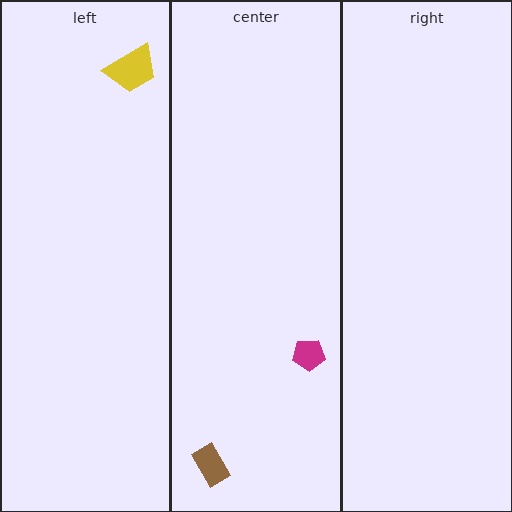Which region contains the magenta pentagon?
The center region.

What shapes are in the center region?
The brown rectangle, the magenta pentagon.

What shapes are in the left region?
The yellow trapezoid.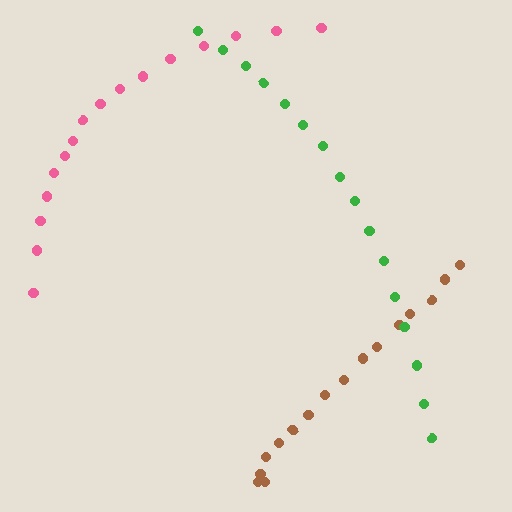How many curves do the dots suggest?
There are 3 distinct paths.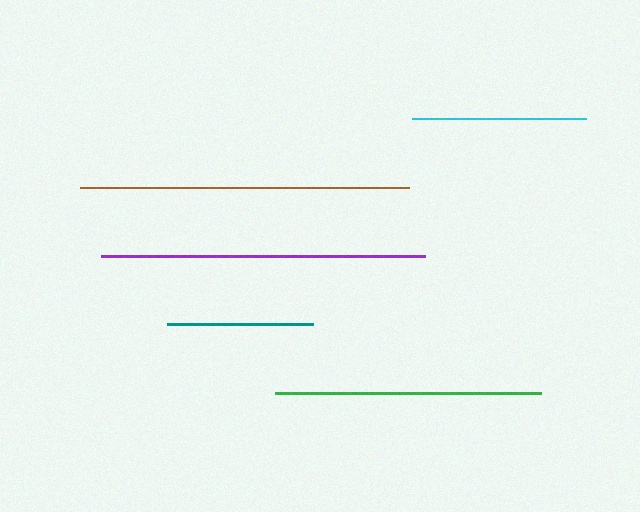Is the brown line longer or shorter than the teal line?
The brown line is longer than the teal line.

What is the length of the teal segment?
The teal segment is approximately 145 pixels long.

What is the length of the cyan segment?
The cyan segment is approximately 174 pixels long.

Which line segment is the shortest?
The teal line is the shortest at approximately 145 pixels.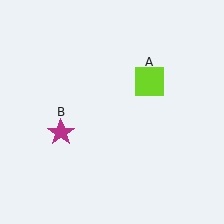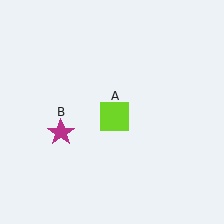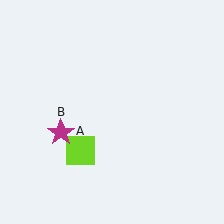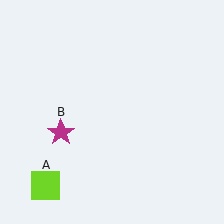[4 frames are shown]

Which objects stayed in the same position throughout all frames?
Magenta star (object B) remained stationary.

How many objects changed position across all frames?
1 object changed position: lime square (object A).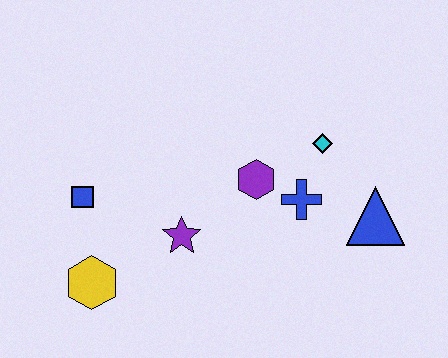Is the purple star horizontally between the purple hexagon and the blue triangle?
No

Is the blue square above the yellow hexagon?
Yes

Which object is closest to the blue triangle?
The blue cross is closest to the blue triangle.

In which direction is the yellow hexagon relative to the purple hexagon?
The yellow hexagon is to the left of the purple hexagon.